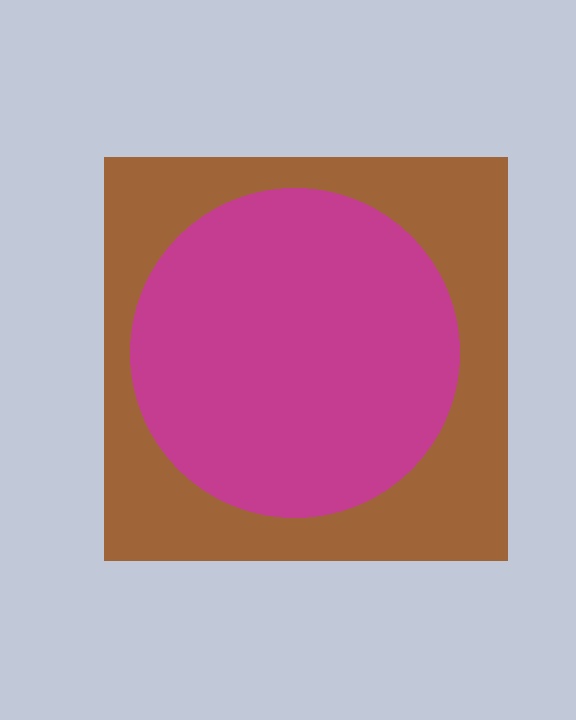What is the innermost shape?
The magenta circle.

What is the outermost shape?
The brown square.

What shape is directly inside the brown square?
The magenta circle.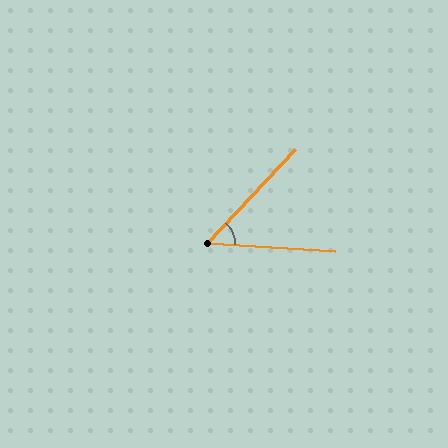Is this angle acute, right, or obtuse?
It is acute.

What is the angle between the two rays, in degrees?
Approximately 50 degrees.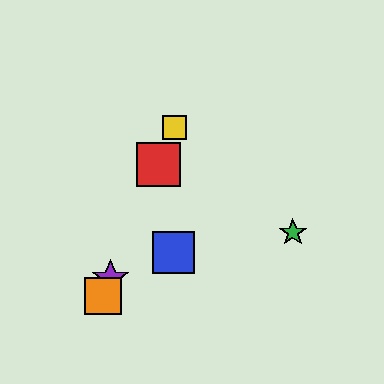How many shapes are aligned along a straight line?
4 shapes (the red square, the yellow square, the purple star, the orange square) are aligned along a straight line.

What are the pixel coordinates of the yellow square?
The yellow square is at (174, 127).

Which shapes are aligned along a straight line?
The red square, the yellow square, the purple star, the orange square are aligned along a straight line.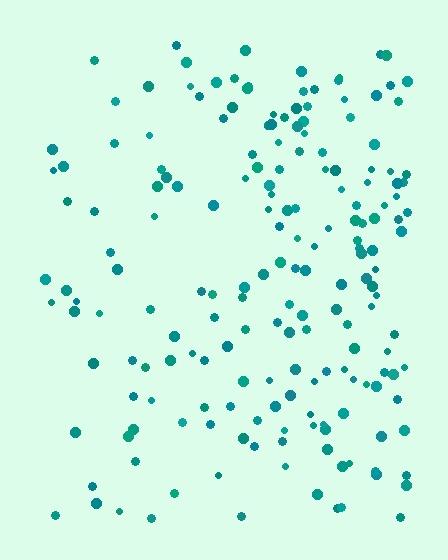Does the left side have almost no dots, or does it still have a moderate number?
Still a moderate number, just noticeably fewer than the right.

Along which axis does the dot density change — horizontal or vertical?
Horizontal.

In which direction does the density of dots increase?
From left to right, with the right side densest.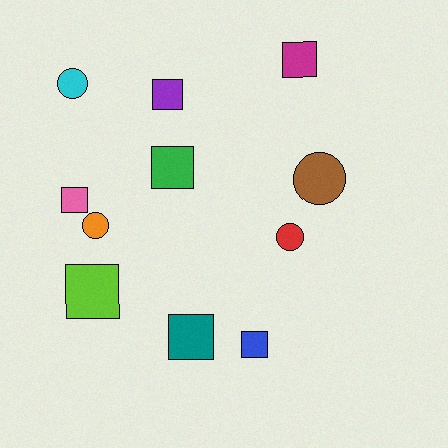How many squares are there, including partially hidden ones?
There are 7 squares.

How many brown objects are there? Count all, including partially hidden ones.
There is 1 brown object.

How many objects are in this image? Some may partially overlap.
There are 11 objects.